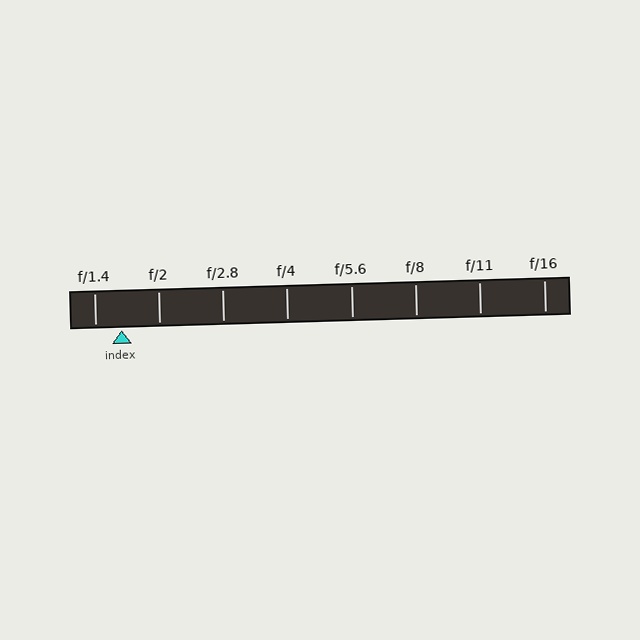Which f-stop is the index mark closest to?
The index mark is closest to f/1.4.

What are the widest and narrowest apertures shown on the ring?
The widest aperture shown is f/1.4 and the narrowest is f/16.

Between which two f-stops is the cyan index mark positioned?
The index mark is between f/1.4 and f/2.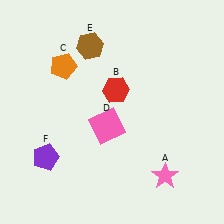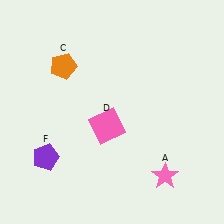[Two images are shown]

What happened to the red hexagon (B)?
The red hexagon (B) was removed in Image 2. It was in the top-right area of Image 1.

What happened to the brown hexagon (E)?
The brown hexagon (E) was removed in Image 2. It was in the top-left area of Image 1.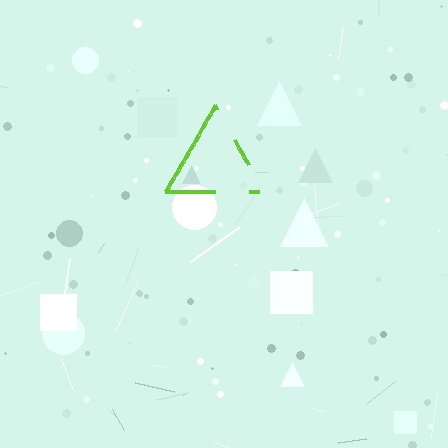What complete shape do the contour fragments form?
The contour fragments form a triangle.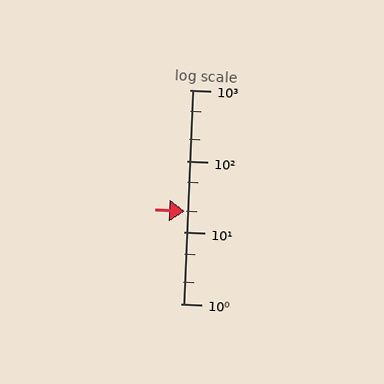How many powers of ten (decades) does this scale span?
The scale spans 3 decades, from 1 to 1000.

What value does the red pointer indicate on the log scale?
The pointer indicates approximately 20.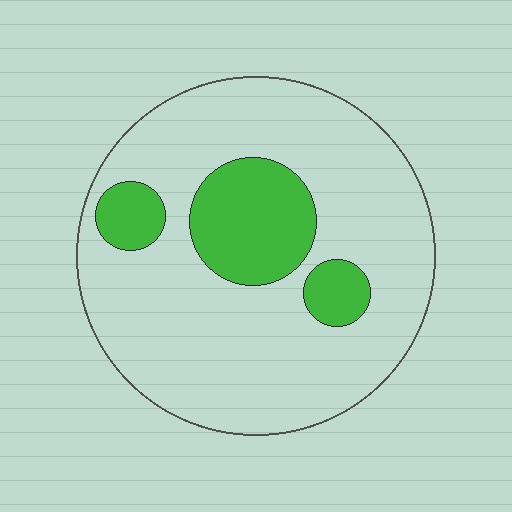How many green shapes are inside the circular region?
3.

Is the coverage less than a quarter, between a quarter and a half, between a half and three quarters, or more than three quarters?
Less than a quarter.